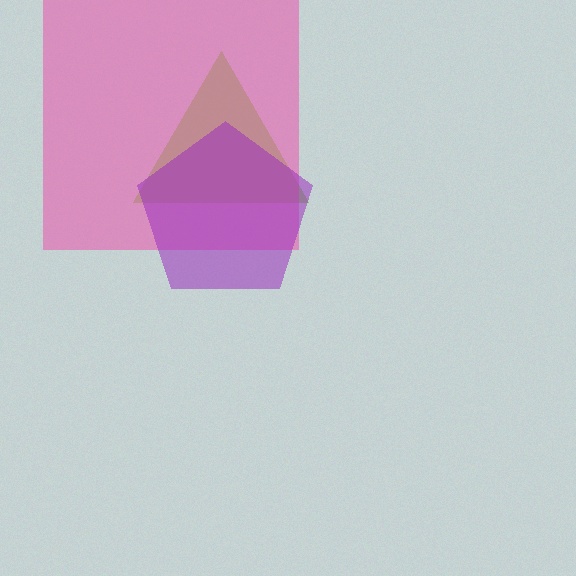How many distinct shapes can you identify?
There are 3 distinct shapes: a lime triangle, a pink square, a purple pentagon.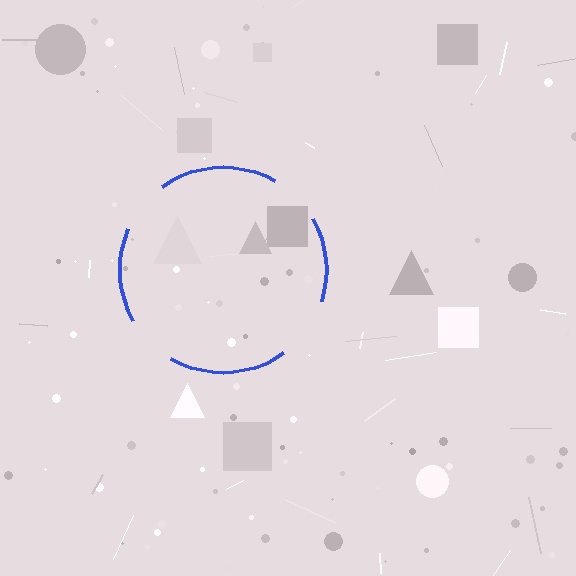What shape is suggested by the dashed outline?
The dashed outline suggests a circle.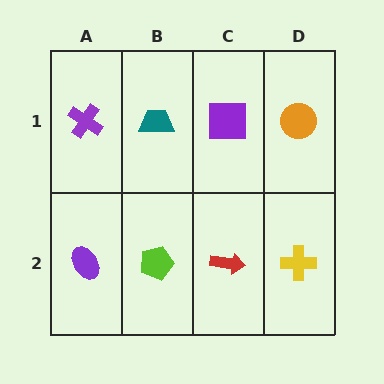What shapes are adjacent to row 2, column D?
An orange circle (row 1, column D), a red arrow (row 2, column C).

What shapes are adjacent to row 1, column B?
A lime pentagon (row 2, column B), a purple cross (row 1, column A), a purple square (row 1, column C).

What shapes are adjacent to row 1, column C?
A red arrow (row 2, column C), a teal trapezoid (row 1, column B), an orange circle (row 1, column D).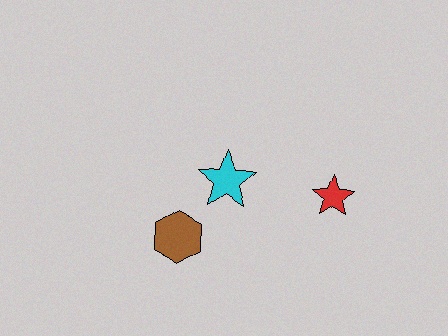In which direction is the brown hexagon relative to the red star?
The brown hexagon is to the left of the red star.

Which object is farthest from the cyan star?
The red star is farthest from the cyan star.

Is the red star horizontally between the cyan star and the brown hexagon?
No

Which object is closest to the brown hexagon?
The cyan star is closest to the brown hexagon.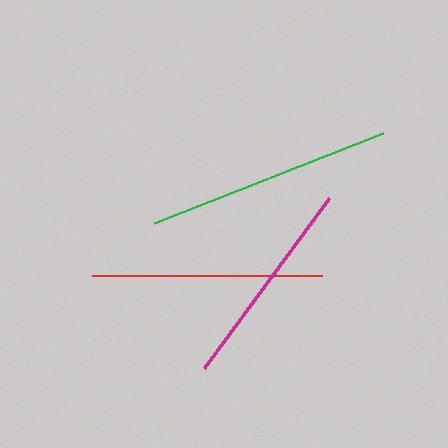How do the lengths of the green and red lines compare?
The green and red lines are approximately the same length.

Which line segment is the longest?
The green line is the longest at approximately 247 pixels.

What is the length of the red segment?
The red segment is approximately 230 pixels long.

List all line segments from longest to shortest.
From longest to shortest: green, red, magenta.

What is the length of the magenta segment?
The magenta segment is approximately 212 pixels long.